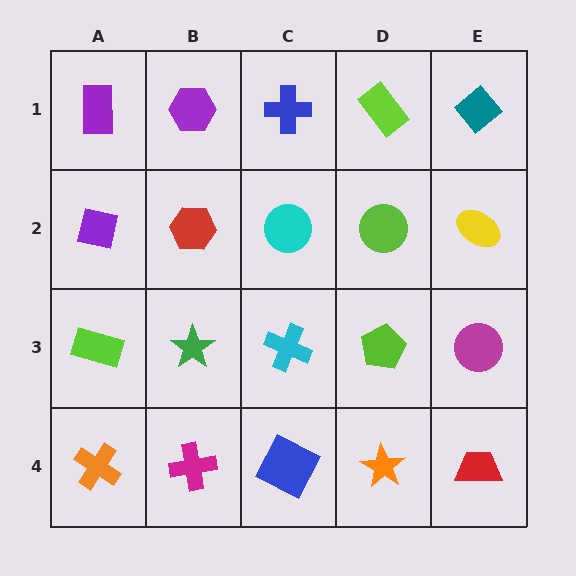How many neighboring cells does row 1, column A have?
2.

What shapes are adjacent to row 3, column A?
A purple square (row 2, column A), an orange cross (row 4, column A), a green star (row 3, column B).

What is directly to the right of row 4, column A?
A magenta cross.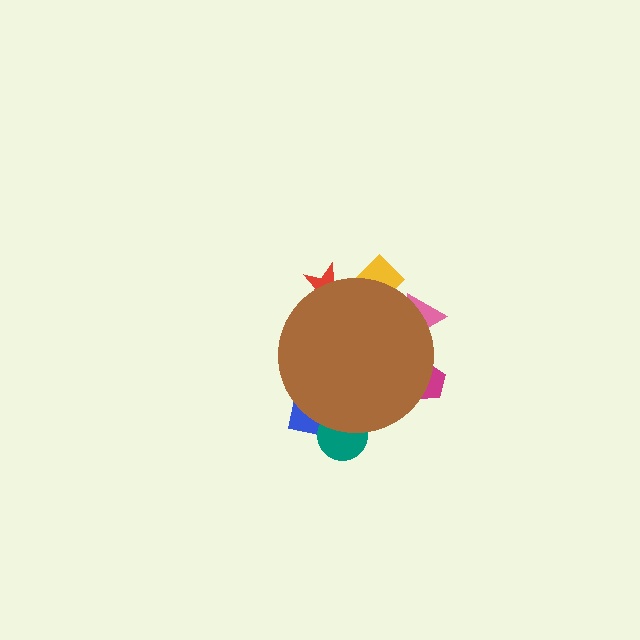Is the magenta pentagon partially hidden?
Yes, the magenta pentagon is partially hidden behind the brown circle.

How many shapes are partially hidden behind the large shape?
6 shapes are partially hidden.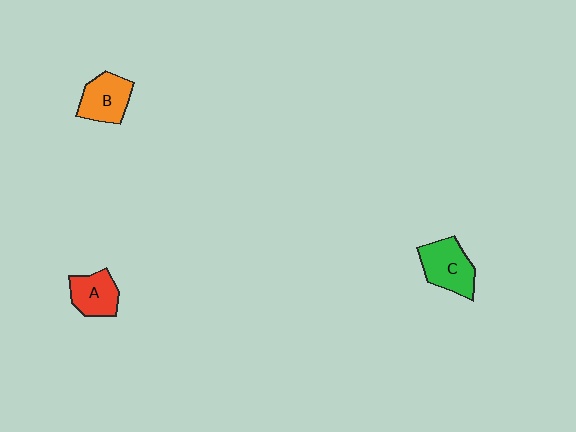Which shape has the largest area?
Shape C (green).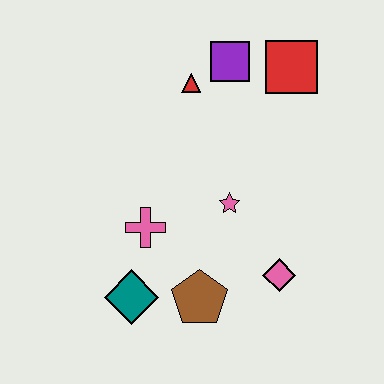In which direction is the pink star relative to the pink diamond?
The pink star is above the pink diamond.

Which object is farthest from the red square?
The teal diamond is farthest from the red square.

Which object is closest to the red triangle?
The purple square is closest to the red triangle.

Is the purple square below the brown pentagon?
No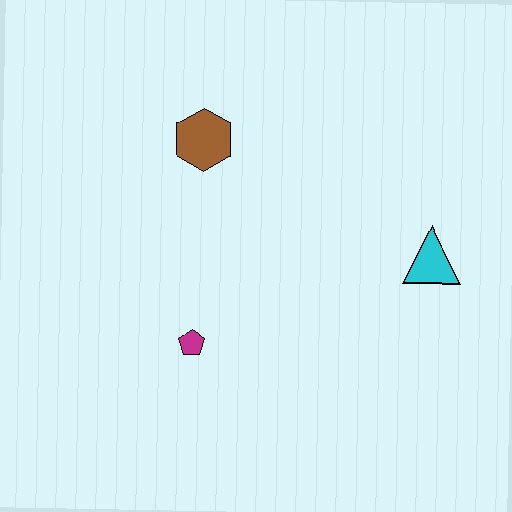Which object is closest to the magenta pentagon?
The brown hexagon is closest to the magenta pentagon.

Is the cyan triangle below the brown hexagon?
Yes